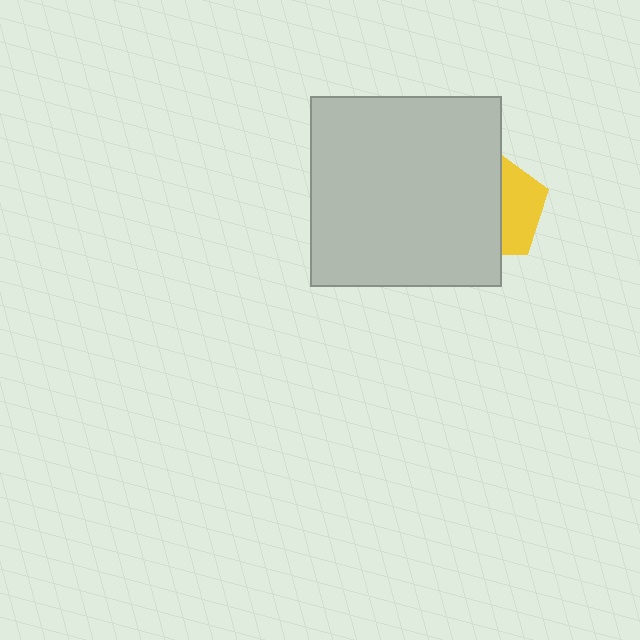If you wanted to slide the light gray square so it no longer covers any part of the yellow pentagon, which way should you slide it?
Slide it left — that is the most direct way to separate the two shapes.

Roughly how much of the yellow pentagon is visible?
A small part of it is visible (roughly 39%).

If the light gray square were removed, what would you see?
You would see the complete yellow pentagon.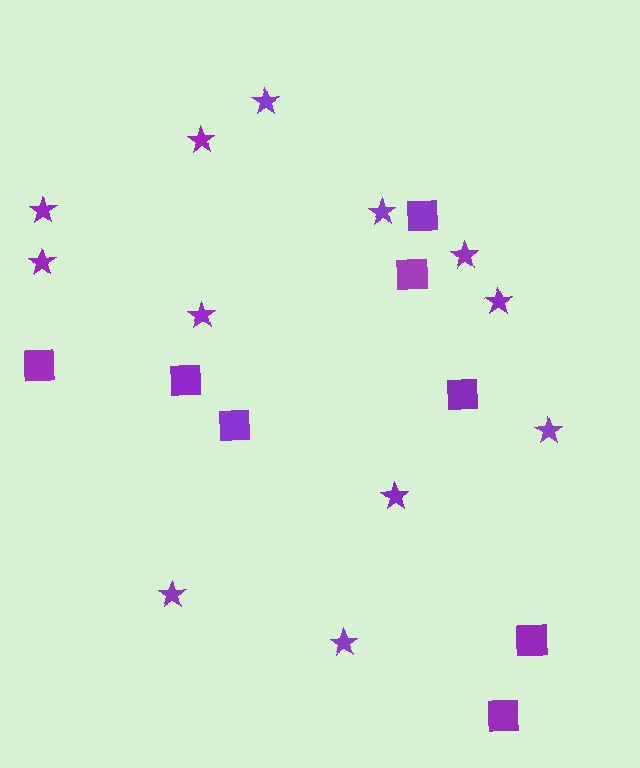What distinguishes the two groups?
There are 2 groups: one group of squares (8) and one group of stars (12).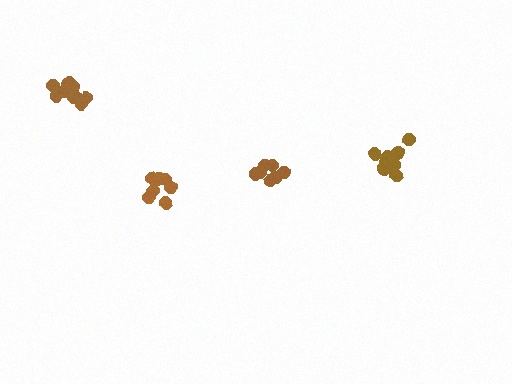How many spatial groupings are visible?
There are 4 spatial groupings.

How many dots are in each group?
Group 1: 11 dots, Group 2: 8 dots, Group 3: 7 dots, Group 4: 11 dots (37 total).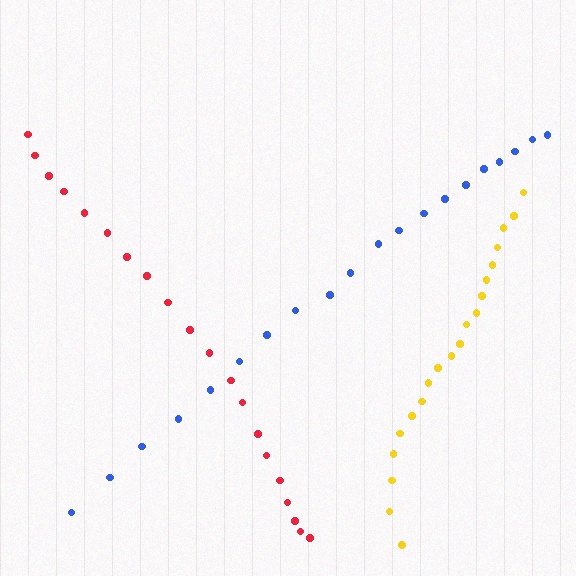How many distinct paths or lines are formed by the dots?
There are 3 distinct paths.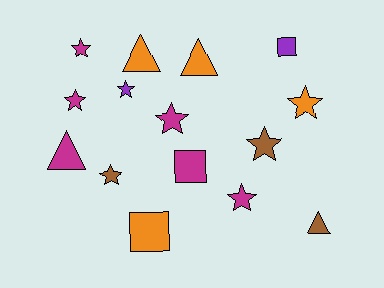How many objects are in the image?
There are 15 objects.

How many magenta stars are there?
There are 4 magenta stars.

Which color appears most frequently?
Magenta, with 6 objects.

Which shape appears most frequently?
Star, with 8 objects.